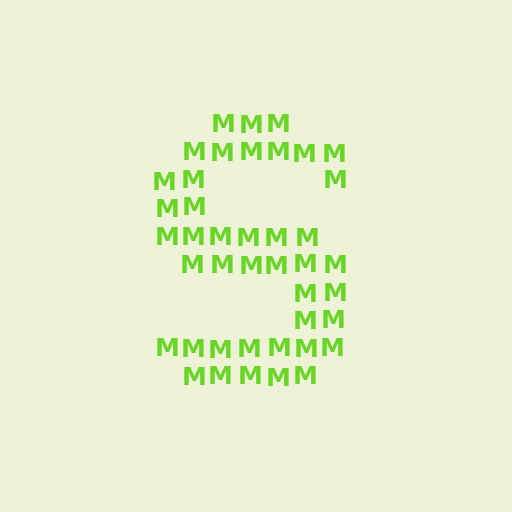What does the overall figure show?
The overall figure shows the letter S.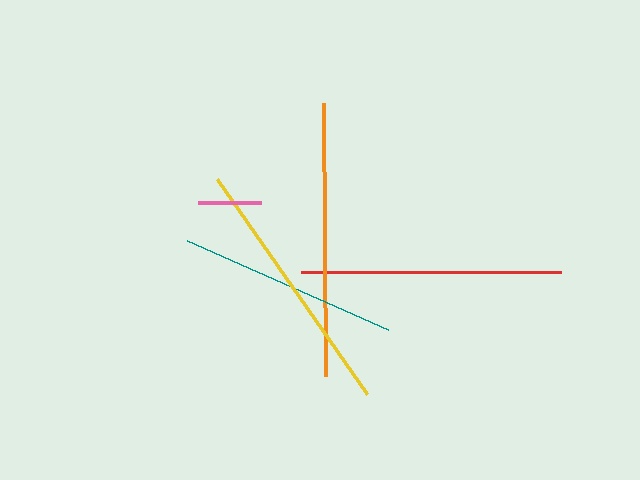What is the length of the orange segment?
The orange segment is approximately 273 pixels long.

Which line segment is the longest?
The orange line is the longest at approximately 273 pixels.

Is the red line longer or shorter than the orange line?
The orange line is longer than the red line.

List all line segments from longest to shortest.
From longest to shortest: orange, yellow, red, teal, pink.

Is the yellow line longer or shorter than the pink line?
The yellow line is longer than the pink line.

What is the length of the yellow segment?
The yellow segment is approximately 262 pixels long.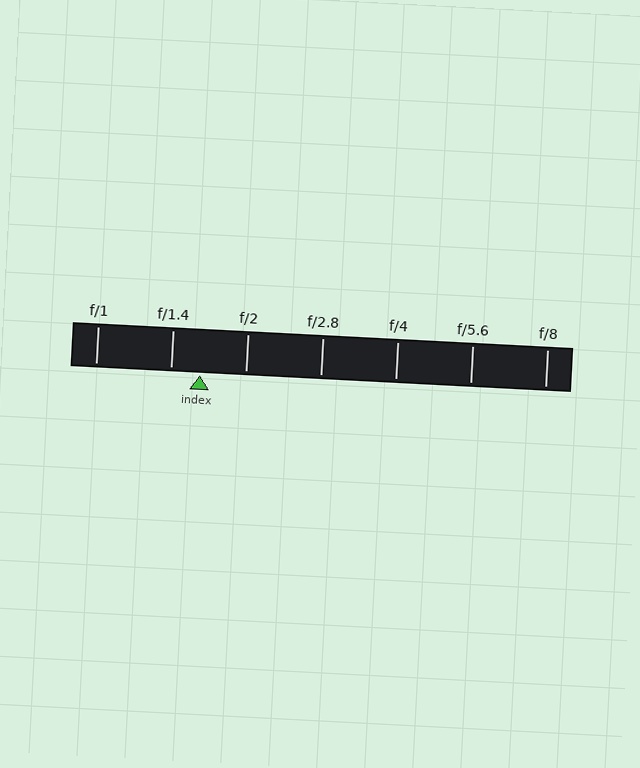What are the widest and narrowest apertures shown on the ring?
The widest aperture shown is f/1 and the narrowest is f/8.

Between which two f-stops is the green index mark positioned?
The index mark is between f/1.4 and f/2.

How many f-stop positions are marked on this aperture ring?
There are 7 f-stop positions marked.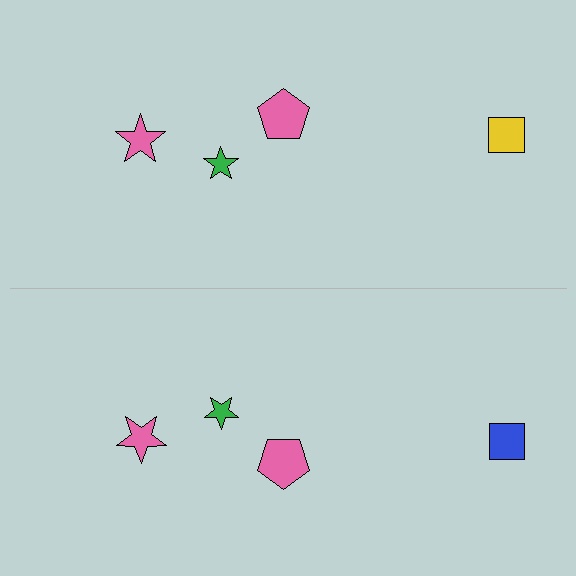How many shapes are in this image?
There are 8 shapes in this image.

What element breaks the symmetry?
The blue square on the bottom side breaks the symmetry — its mirror counterpart is yellow.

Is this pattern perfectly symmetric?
No, the pattern is not perfectly symmetric. The blue square on the bottom side breaks the symmetry — its mirror counterpart is yellow.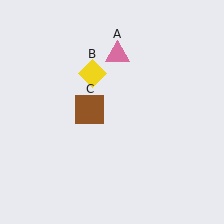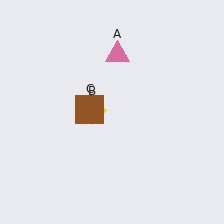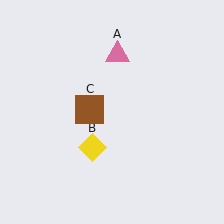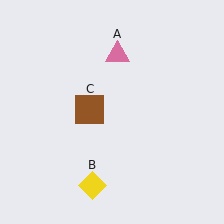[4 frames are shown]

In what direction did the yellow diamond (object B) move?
The yellow diamond (object B) moved down.